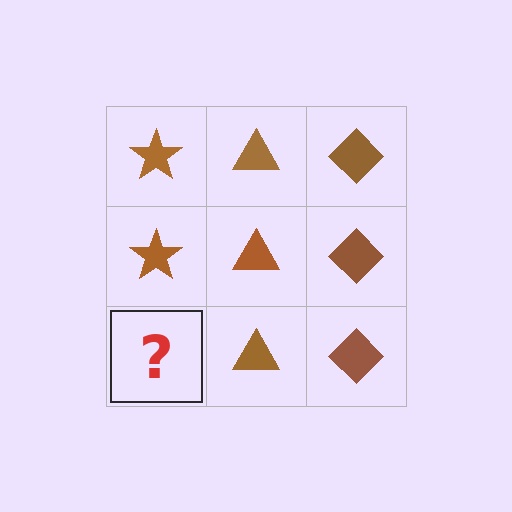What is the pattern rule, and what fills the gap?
The rule is that each column has a consistent shape. The gap should be filled with a brown star.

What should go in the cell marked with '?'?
The missing cell should contain a brown star.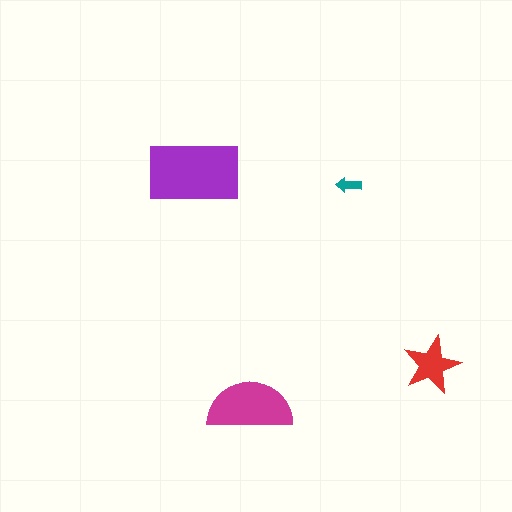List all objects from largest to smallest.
The purple rectangle, the magenta semicircle, the red star, the teal arrow.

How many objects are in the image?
There are 4 objects in the image.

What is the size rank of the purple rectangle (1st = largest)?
1st.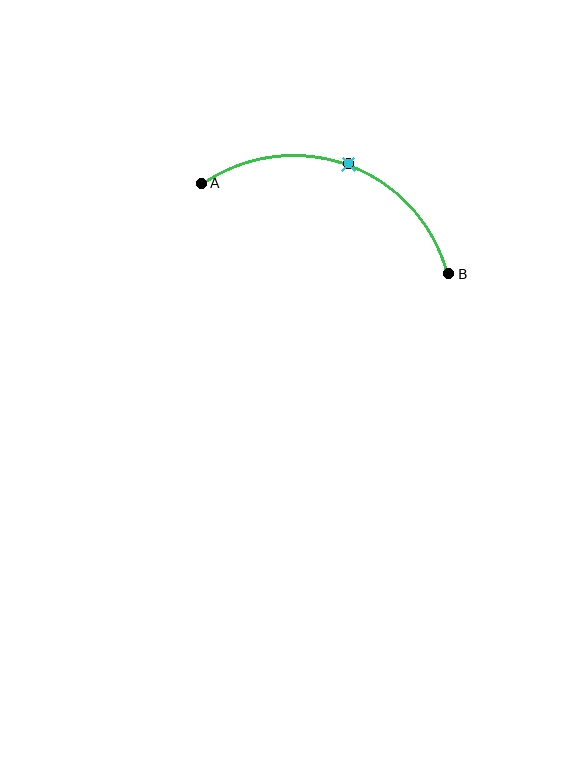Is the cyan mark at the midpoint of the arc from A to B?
Yes. The cyan mark lies on the arc at equal arc-length from both A and B — it is the arc midpoint.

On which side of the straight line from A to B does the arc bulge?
The arc bulges above the straight line connecting A and B.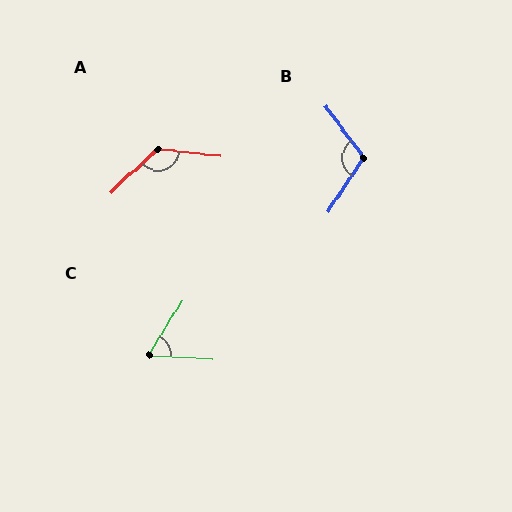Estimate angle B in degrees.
Approximately 111 degrees.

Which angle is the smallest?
C, at approximately 62 degrees.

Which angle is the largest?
A, at approximately 131 degrees.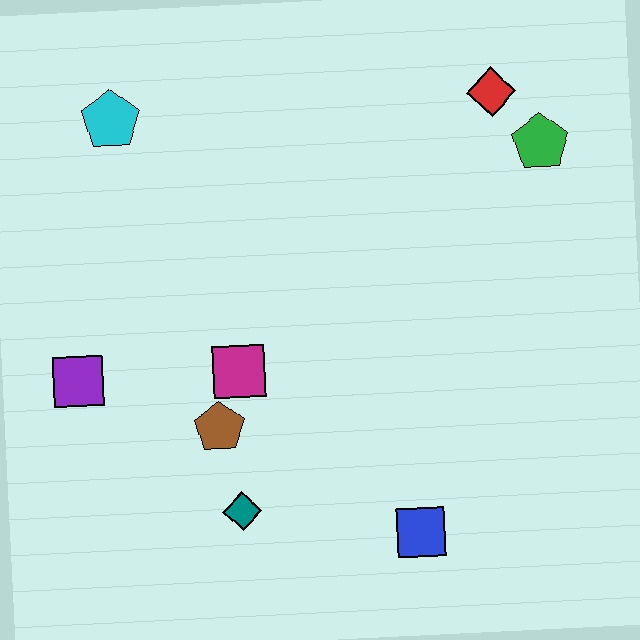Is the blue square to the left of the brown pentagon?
No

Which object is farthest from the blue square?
The cyan pentagon is farthest from the blue square.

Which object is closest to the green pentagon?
The red diamond is closest to the green pentagon.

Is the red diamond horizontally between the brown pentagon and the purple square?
No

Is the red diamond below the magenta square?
No